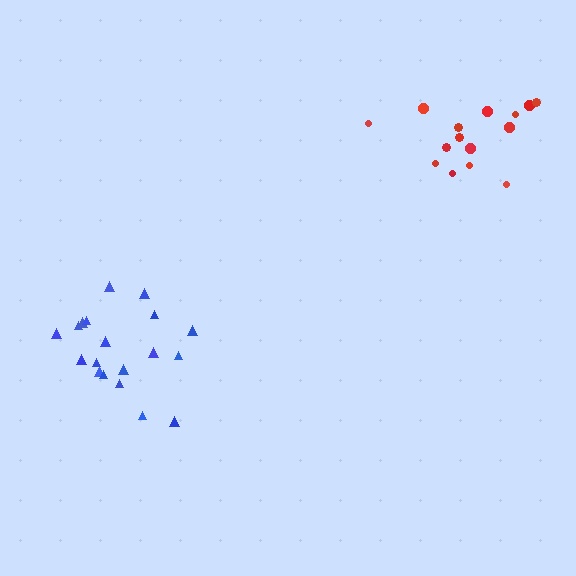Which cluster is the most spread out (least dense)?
Blue.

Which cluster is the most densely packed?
Red.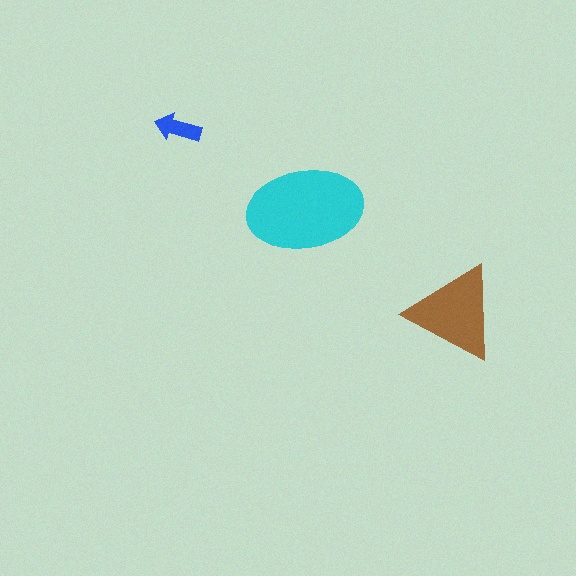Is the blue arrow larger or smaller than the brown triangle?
Smaller.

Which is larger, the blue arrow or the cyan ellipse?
The cyan ellipse.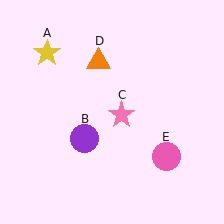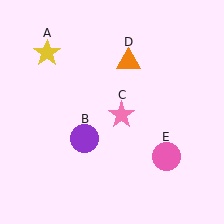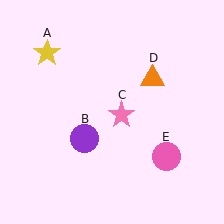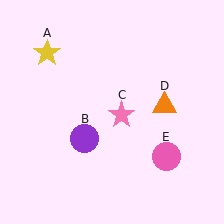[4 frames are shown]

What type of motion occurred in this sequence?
The orange triangle (object D) rotated clockwise around the center of the scene.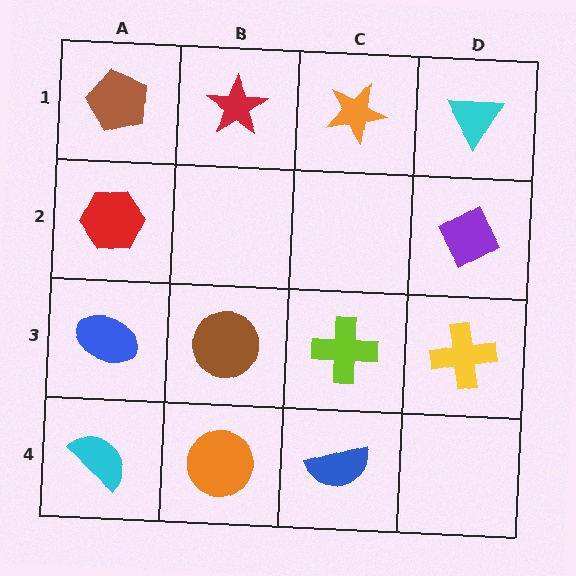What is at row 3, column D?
A yellow cross.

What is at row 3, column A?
A blue ellipse.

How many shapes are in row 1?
4 shapes.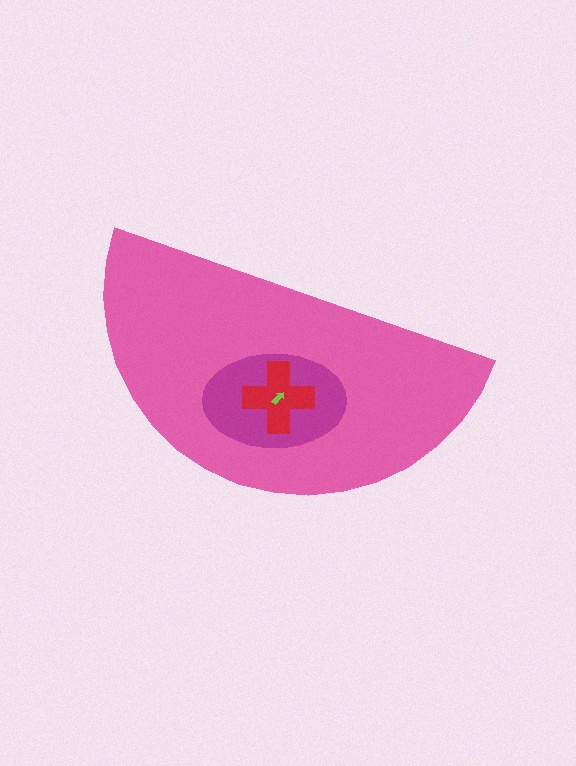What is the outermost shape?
The pink semicircle.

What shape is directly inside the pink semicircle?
The magenta ellipse.